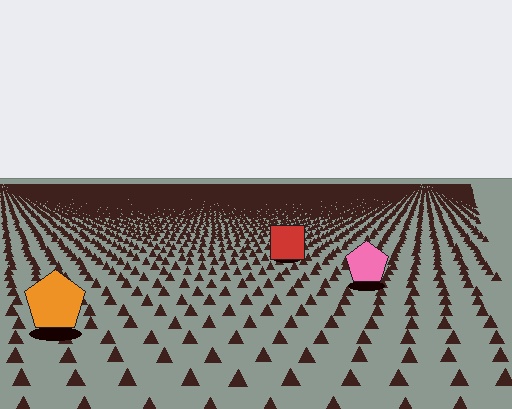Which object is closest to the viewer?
The orange pentagon is closest. The texture marks near it are larger and more spread out.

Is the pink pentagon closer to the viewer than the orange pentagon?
No. The orange pentagon is closer — you can tell from the texture gradient: the ground texture is coarser near it.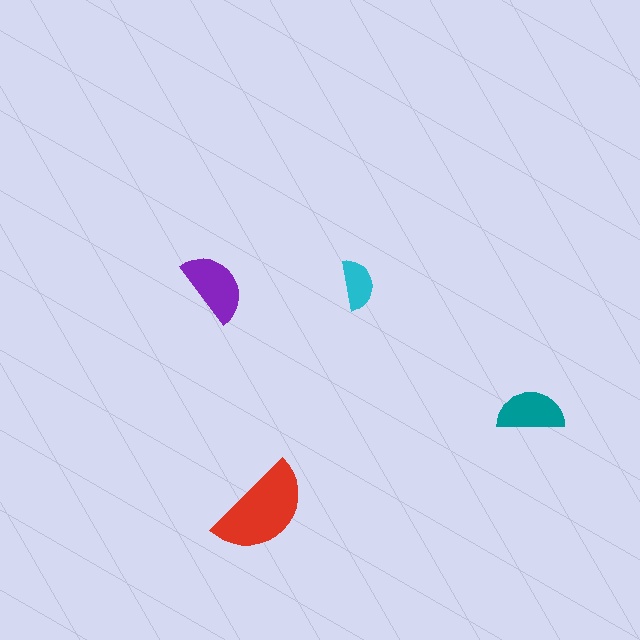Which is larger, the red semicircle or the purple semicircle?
The red one.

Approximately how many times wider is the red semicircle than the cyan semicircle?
About 2 times wider.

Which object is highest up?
The cyan semicircle is topmost.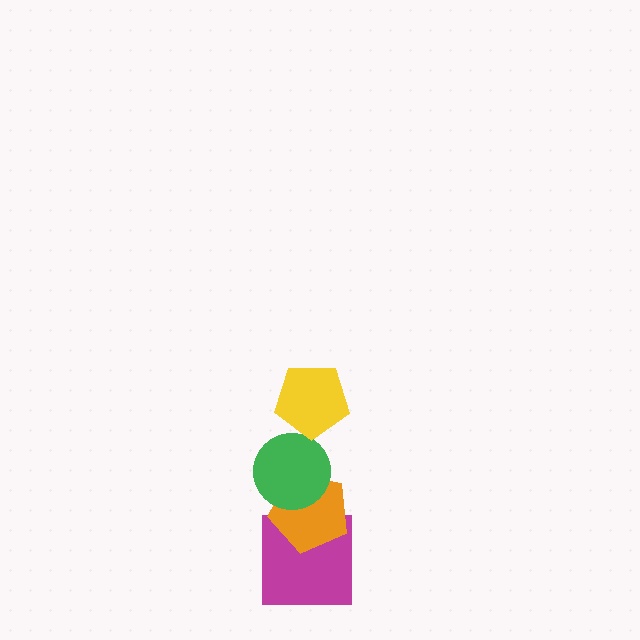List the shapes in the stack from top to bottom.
From top to bottom: the yellow pentagon, the green circle, the orange pentagon, the magenta square.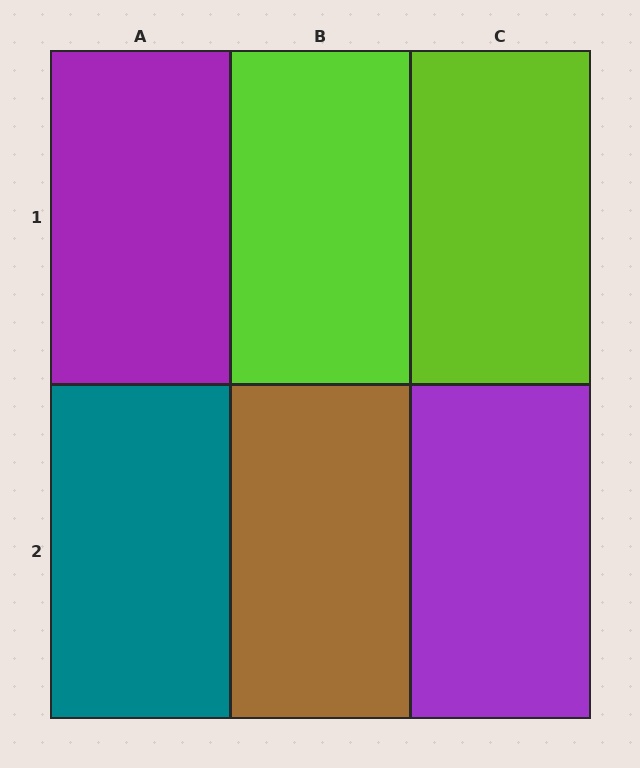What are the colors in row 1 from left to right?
Purple, lime, lime.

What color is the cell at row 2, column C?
Purple.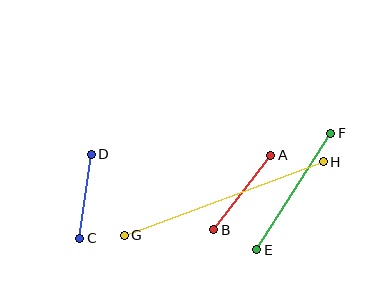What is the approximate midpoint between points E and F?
The midpoint is at approximately (294, 192) pixels.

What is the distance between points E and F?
The distance is approximately 138 pixels.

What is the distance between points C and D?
The distance is approximately 85 pixels.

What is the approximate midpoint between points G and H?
The midpoint is at approximately (224, 198) pixels.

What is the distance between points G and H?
The distance is approximately 212 pixels.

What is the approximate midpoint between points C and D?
The midpoint is at approximately (85, 196) pixels.